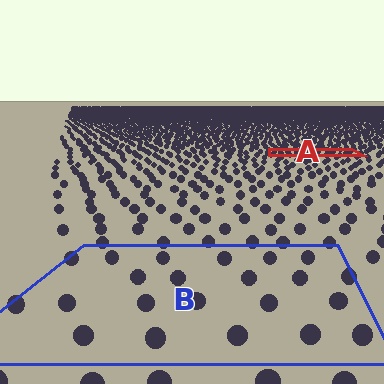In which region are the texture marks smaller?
The texture marks are smaller in region A, because it is farther away.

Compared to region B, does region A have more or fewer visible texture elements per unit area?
Region A has more texture elements per unit area — they are packed more densely because it is farther away.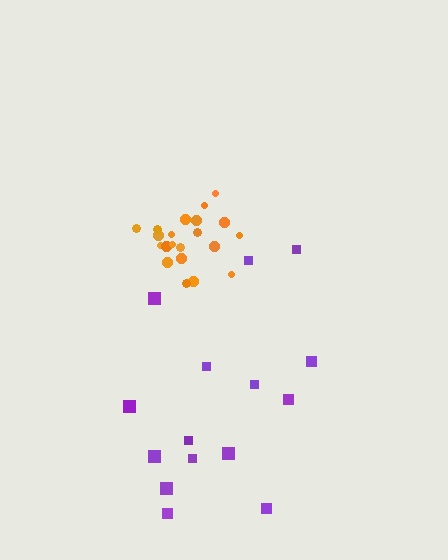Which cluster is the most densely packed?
Orange.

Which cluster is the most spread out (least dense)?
Purple.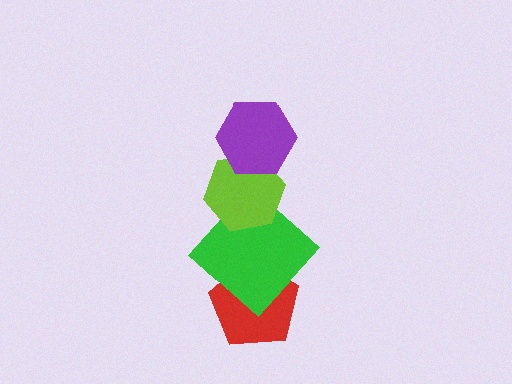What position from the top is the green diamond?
The green diamond is 3rd from the top.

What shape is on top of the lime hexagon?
The purple hexagon is on top of the lime hexagon.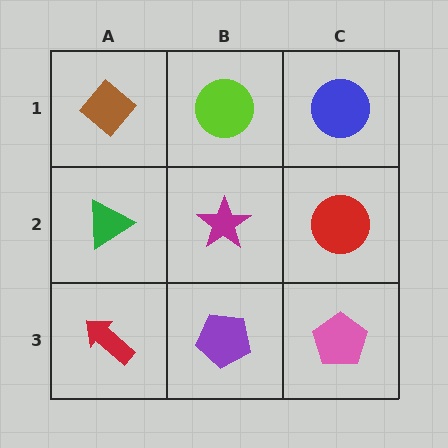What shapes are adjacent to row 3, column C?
A red circle (row 2, column C), a purple pentagon (row 3, column B).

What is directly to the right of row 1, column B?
A blue circle.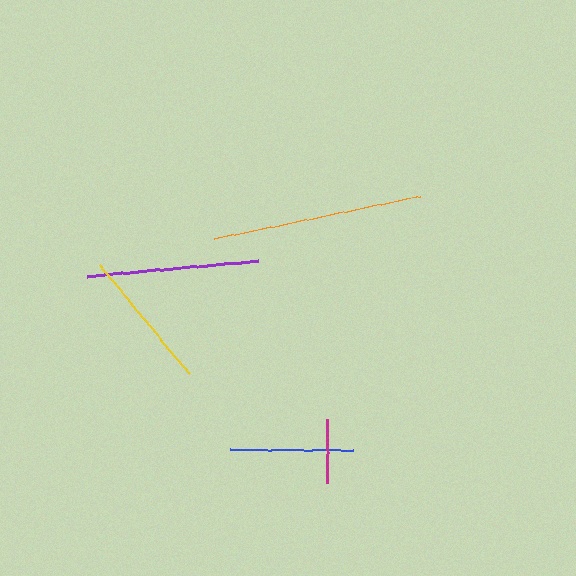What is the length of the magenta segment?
The magenta segment is approximately 65 pixels long.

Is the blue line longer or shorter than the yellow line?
The yellow line is longer than the blue line.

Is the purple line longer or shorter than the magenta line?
The purple line is longer than the magenta line.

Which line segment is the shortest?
The magenta line is the shortest at approximately 65 pixels.